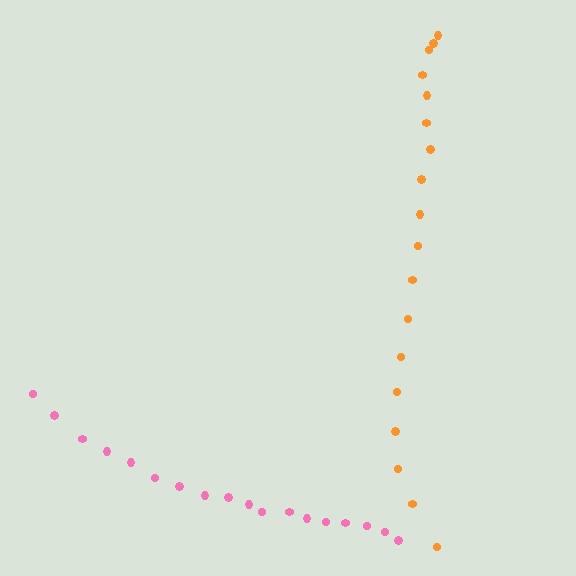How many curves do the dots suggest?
There are 2 distinct paths.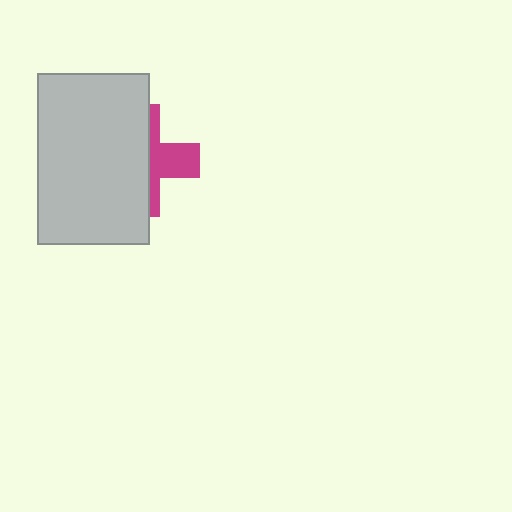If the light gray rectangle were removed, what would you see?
You would see the complete magenta cross.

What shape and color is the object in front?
The object in front is a light gray rectangle.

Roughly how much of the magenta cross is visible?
A small part of it is visible (roughly 38%).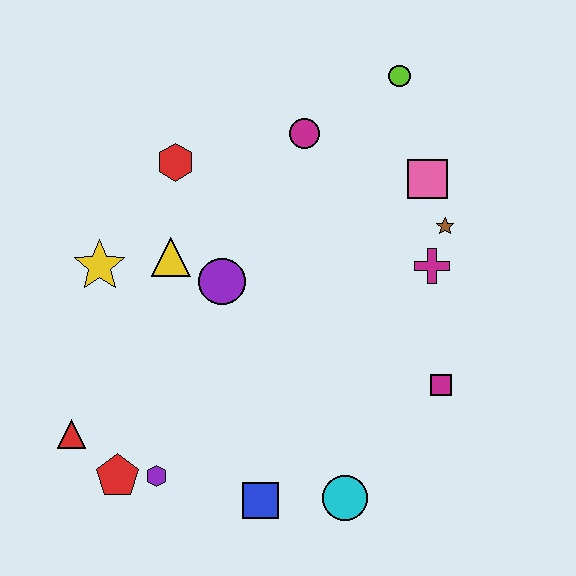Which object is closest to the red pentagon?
The purple hexagon is closest to the red pentagon.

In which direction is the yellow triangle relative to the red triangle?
The yellow triangle is above the red triangle.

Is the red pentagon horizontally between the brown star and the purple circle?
No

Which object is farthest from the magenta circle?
The red pentagon is farthest from the magenta circle.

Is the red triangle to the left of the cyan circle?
Yes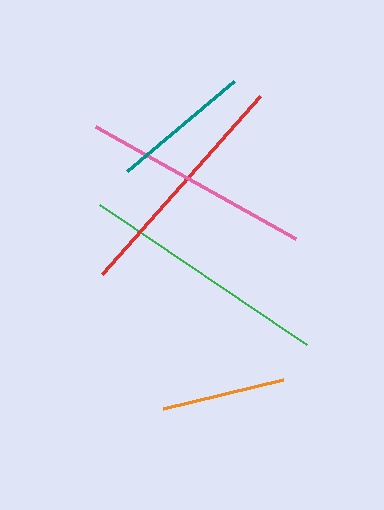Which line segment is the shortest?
The orange line is the shortest at approximately 124 pixels.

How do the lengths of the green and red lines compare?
The green and red lines are approximately the same length.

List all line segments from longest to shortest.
From longest to shortest: green, red, pink, teal, orange.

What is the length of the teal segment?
The teal segment is approximately 140 pixels long.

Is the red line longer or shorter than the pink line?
The red line is longer than the pink line.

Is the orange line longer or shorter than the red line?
The red line is longer than the orange line.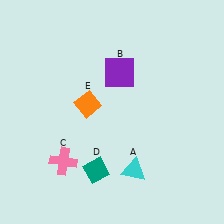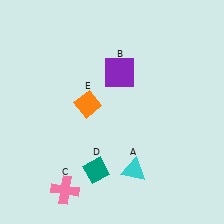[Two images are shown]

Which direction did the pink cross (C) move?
The pink cross (C) moved down.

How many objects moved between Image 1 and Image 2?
1 object moved between the two images.